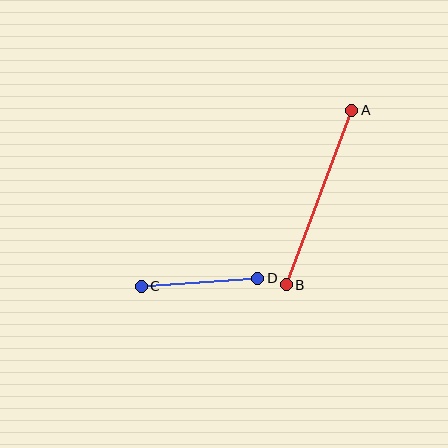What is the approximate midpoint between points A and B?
The midpoint is at approximately (319, 198) pixels.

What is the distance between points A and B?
The distance is approximately 186 pixels.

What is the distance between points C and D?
The distance is approximately 117 pixels.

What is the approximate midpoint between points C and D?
The midpoint is at approximately (200, 282) pixels.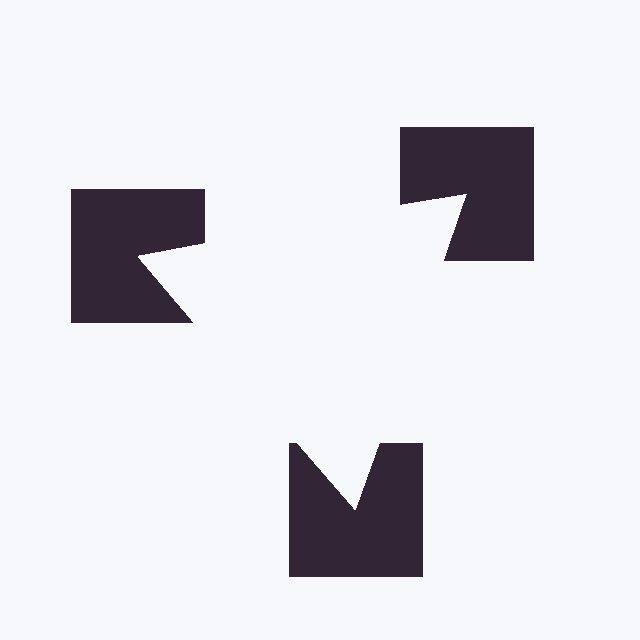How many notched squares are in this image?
There are 3 — one at each vertex of the illusory triangle.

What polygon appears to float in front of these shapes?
An illusory triangle — its edges are inferred from the aligned wedge cuts in the notched squares, not physically drawn.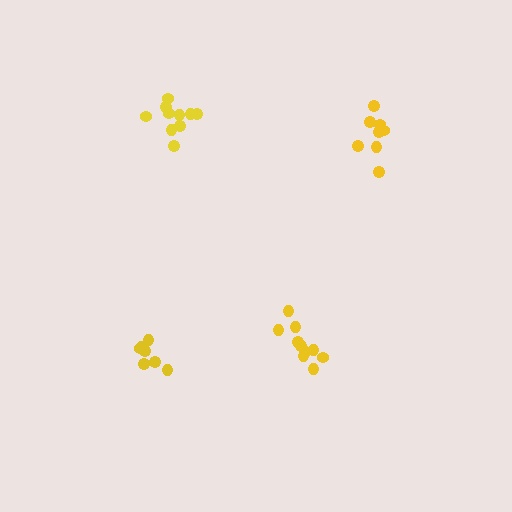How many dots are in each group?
Group 1: 7 dots, Group 2: 10 dots, Group 3: 8 dots, Group 4: 10 dots (35 total).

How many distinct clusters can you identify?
There are 4 distinct clusters.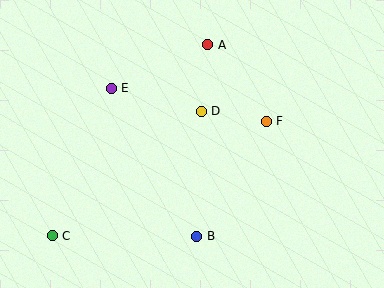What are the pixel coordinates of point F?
Point F is at (266, 121).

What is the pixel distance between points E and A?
The distance between E and A is 106 pixels.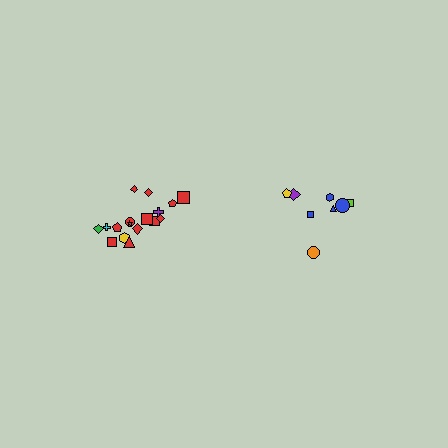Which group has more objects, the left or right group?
The left group.